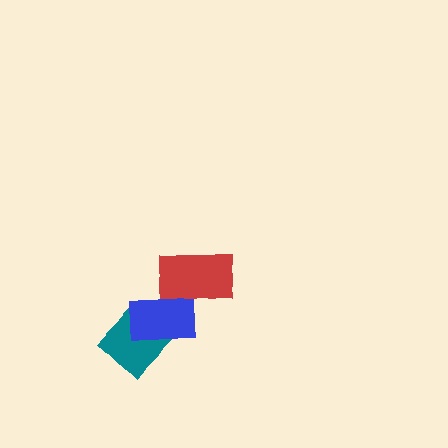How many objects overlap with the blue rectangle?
2 objects overlap with the blue rectangle.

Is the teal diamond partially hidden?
Yes, it is partially covered by another shape.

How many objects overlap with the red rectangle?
1 object overlaps with the red rectangle.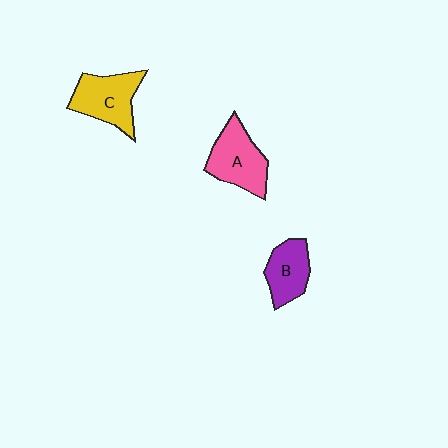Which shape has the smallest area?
Shape B (purple).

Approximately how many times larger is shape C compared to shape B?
Approximately 1.3 times.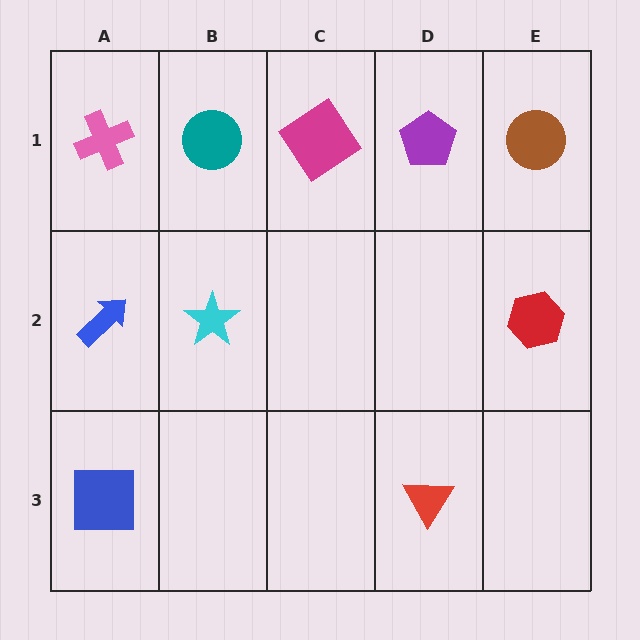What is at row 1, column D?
A purple pentagon.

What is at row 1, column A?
A pink cross.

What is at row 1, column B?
A teal circle.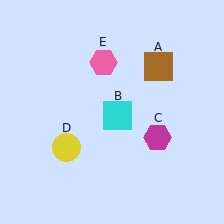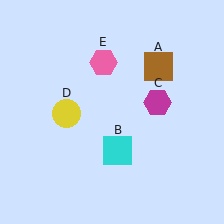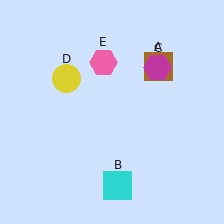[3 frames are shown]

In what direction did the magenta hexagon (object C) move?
The magenta hexagon (object C) moved up.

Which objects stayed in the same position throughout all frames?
Brown square (object A) and pink hexagon (object E) remained stationary.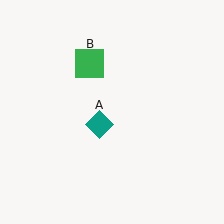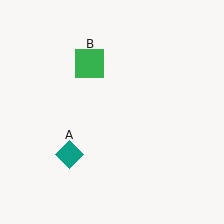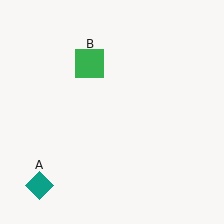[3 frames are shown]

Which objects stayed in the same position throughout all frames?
Green square (object B) remained stationary.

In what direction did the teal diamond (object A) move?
The teal diamond (object A) moved down and to the left.